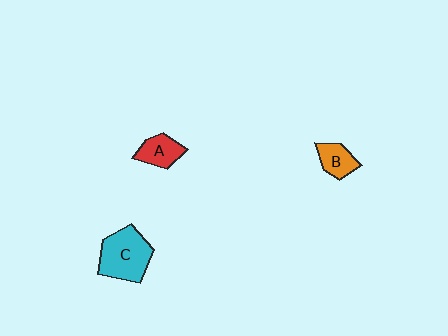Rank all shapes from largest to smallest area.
From largest to smallest: C (cyan), A (red), B (orange).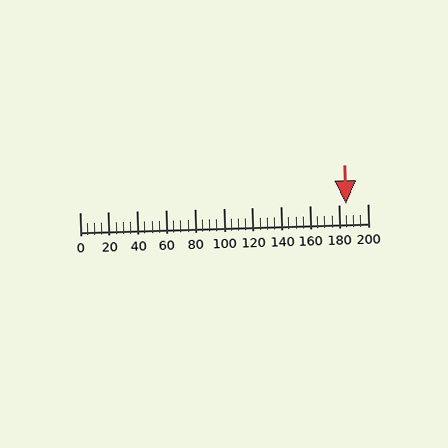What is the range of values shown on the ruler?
The ruler shows values from 0 to 200.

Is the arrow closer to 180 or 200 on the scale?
The arrow is closer to 180.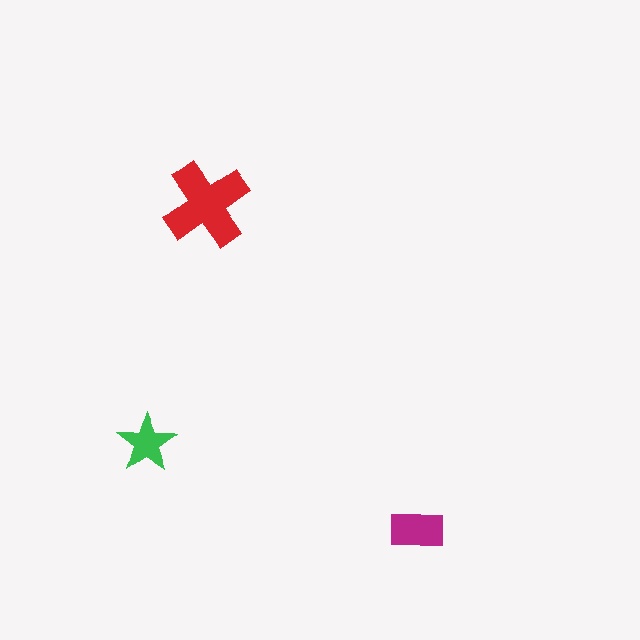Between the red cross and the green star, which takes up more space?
The red cross.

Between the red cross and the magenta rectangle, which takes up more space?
The red cross.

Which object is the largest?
The red cross.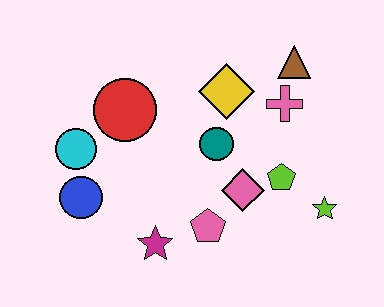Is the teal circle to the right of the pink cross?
No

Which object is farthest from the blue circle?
The brown triangle is farthest from the blue circle.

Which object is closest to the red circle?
The cyan circle is closest to the red circle.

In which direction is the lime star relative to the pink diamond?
The lime star is to the right of the pink diamond.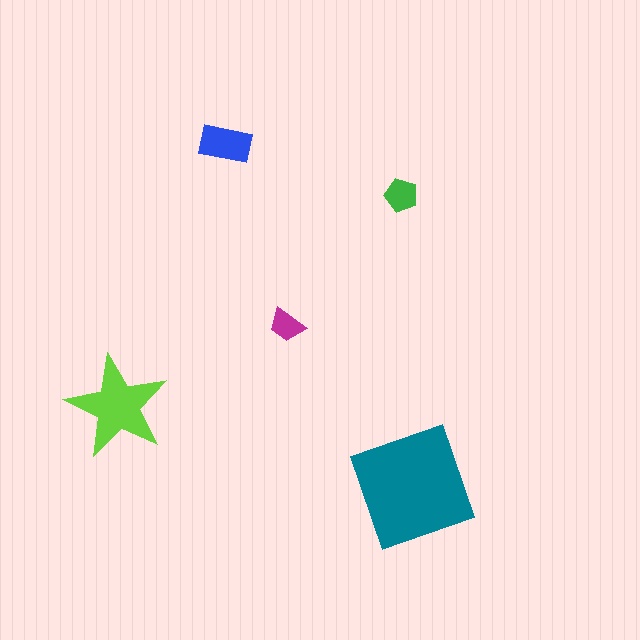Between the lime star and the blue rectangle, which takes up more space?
The lime star.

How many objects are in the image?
There are 5 objects in the image.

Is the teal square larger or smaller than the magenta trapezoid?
Larger.